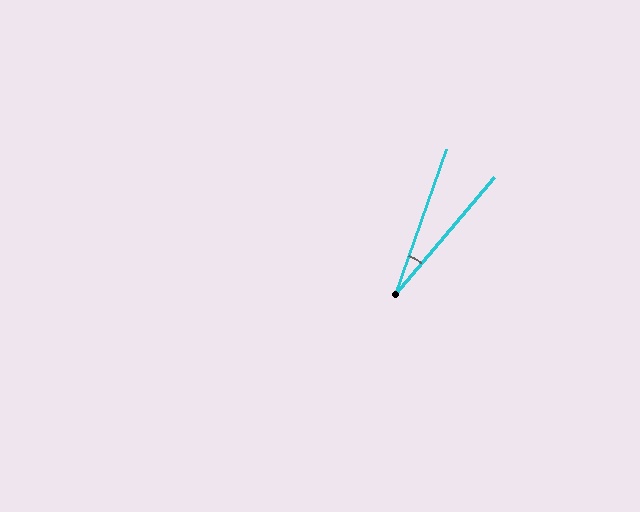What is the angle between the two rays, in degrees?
Approximately 21 degrees.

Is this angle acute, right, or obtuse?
It is acute.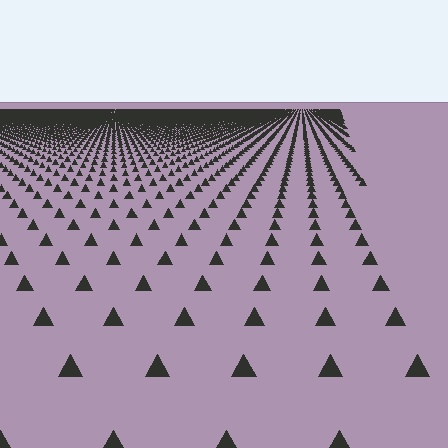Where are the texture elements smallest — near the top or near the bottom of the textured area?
Near the top.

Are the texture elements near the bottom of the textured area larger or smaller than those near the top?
Larger. Near the bottom, elements are closer to the viewer and appear at a bigger on-screen size.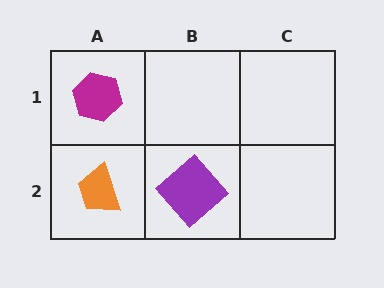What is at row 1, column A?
A magenta hexagon.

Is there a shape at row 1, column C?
No, that cell is empty.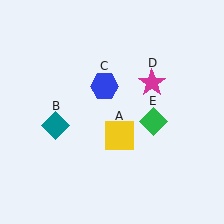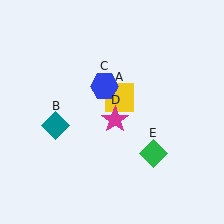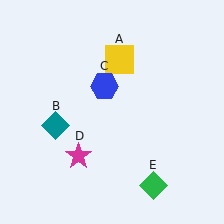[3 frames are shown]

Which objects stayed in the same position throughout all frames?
Teal diamond (object B) and blue hexagon (object C) remained stationary.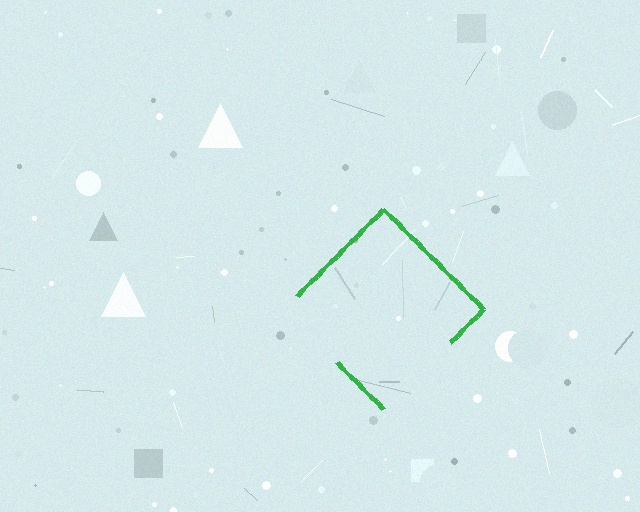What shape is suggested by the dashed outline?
The dashed outline suggests a diamond.